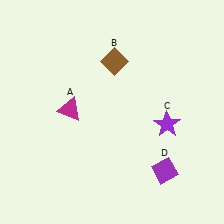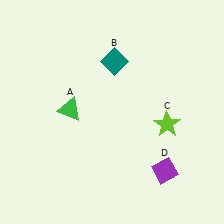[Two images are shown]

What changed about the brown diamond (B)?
In Image 1, B is brown. In Image 2, it changed to teal.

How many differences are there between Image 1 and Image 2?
There are 3 differences between the two images.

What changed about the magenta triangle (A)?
In Image 1, A is magenta. In Image 2, it changed to green.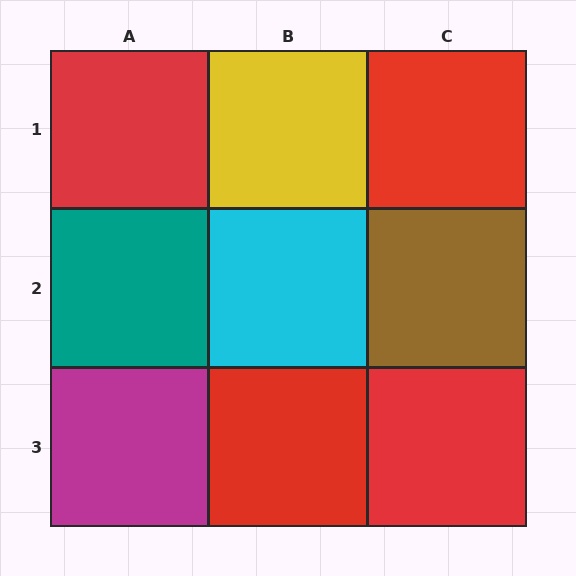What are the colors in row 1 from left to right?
Red, yellow, red.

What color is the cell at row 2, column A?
Teal.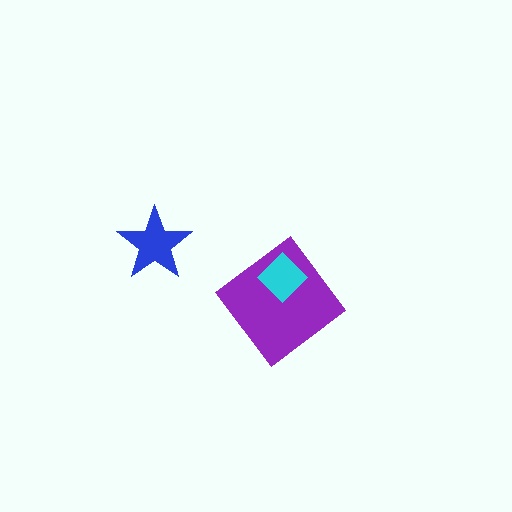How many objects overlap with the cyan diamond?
1 object overlaps with the cyan diamond.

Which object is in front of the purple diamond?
The cyan diamond is in front of the purple diamond.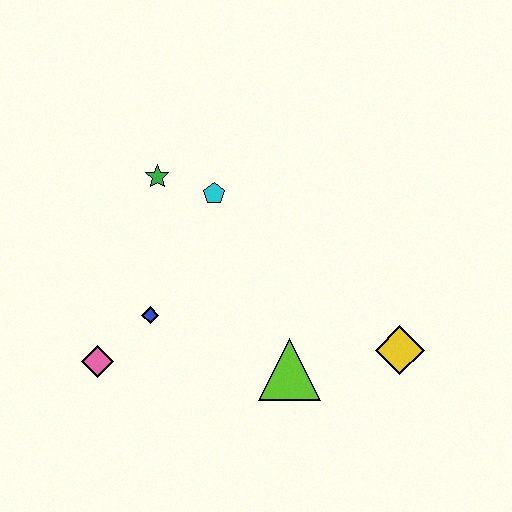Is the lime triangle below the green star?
Yes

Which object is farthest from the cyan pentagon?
The yellow diamond is farthest from the cyan pentagon.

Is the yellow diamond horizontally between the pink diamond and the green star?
No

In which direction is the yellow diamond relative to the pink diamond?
The yellow diamond is to the right of the pink diamond.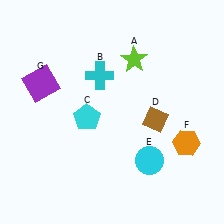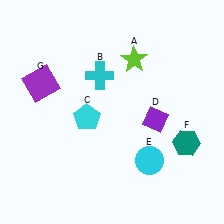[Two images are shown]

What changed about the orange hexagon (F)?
In Image 1, F is orange. In Image 2, it changed to teal.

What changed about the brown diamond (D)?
In Image 1, D is brown. In Image 2, it changed to purple.